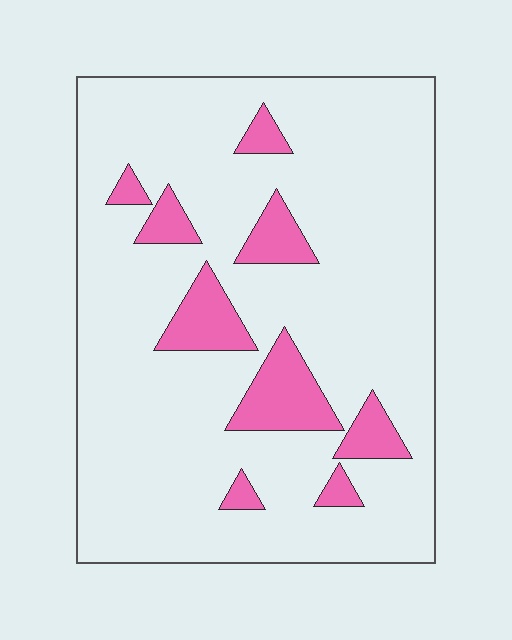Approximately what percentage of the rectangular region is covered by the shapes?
Approximately 15%.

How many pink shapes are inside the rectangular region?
9.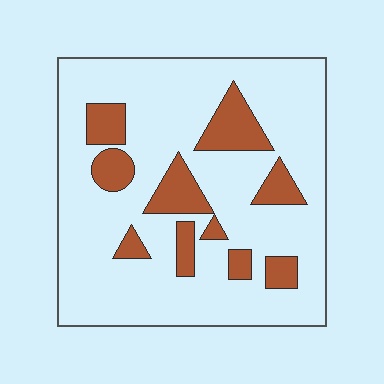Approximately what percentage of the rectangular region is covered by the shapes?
Approximately 20%.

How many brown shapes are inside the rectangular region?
10.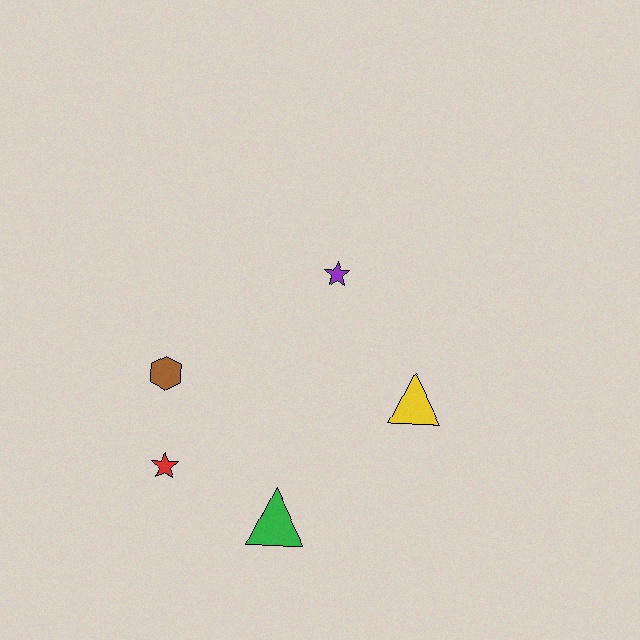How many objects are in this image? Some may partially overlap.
There are 5 objects.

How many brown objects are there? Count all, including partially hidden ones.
There is 1 brown object.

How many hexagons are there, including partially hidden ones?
There is 1 hexagon.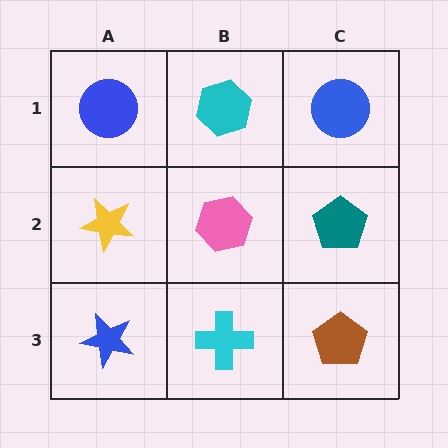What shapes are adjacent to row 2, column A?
A blue circle (row 1, column A), a blue star (row 3, column A), a pink hexagon (row 2, column B).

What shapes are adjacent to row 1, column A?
A yellow star (row 2, column A), a cyan hexagon (row 1, column B).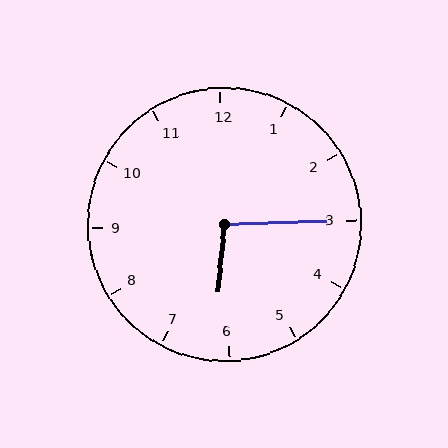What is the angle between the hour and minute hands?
Approximately 98 degrees.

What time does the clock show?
6:15.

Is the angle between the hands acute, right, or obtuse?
It is obtuse.